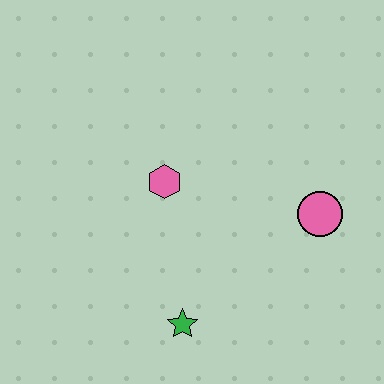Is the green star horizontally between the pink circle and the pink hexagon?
Yes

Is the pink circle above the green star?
Yes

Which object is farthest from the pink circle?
The green star is farthest from the pink circle.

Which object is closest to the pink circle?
The pink hexagon is closest to the pink circle.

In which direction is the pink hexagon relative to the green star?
The pink hexagon is above the green star.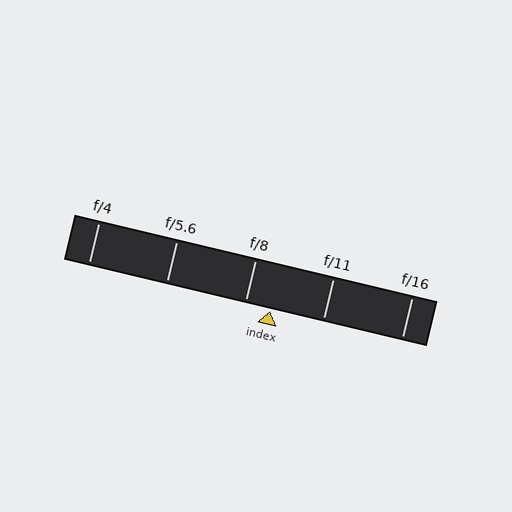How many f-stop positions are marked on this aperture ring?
There are 5 f-stop positions marked.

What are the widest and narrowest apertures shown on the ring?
The widest aperture shown is f/4 and the narrowest is f/16.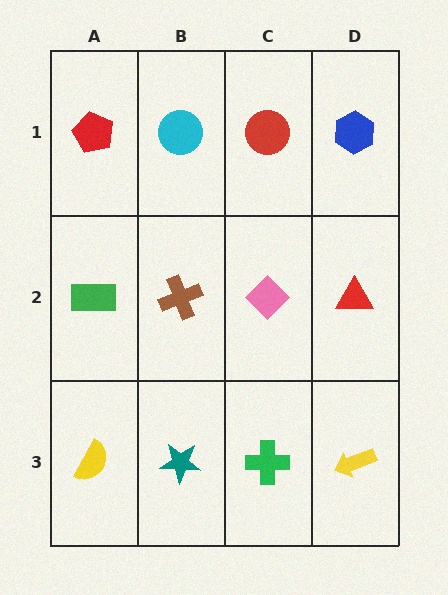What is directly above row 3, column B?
A brown cross.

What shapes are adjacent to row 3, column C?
A pink diamond (row 2, column C), a teal star (row 3, column B), a yellow arrow (row 3, column D).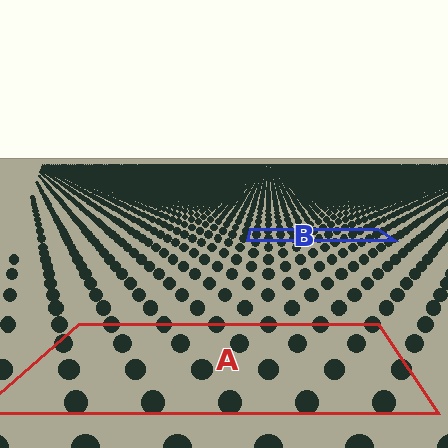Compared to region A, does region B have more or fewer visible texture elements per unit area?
Region B has more texture elements per unit area — they are packed more densely because it is farther away.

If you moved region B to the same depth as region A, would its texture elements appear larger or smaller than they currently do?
They would appear larger. At a closer depth, the same texture elements are projected at a bigger on-screen size.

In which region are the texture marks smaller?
The texture marks are smaller in region B, because it is farther away.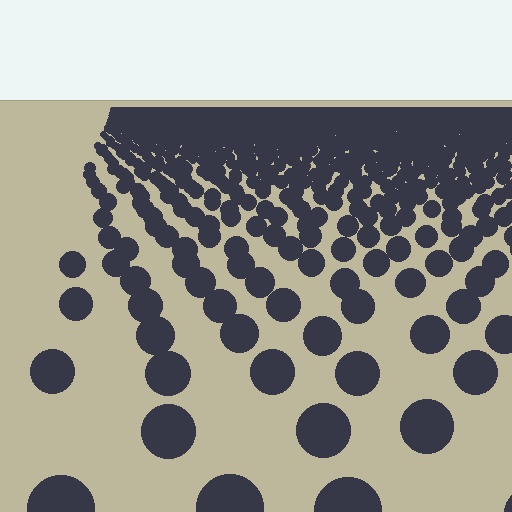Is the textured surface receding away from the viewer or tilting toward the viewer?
The surface is receding away from the viewer. Texture elements get smaller and denser toward the top.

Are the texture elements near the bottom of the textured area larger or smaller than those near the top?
Larger. Near the bottom, elements are closer to the viewer and appear at a bigger on-screen size.